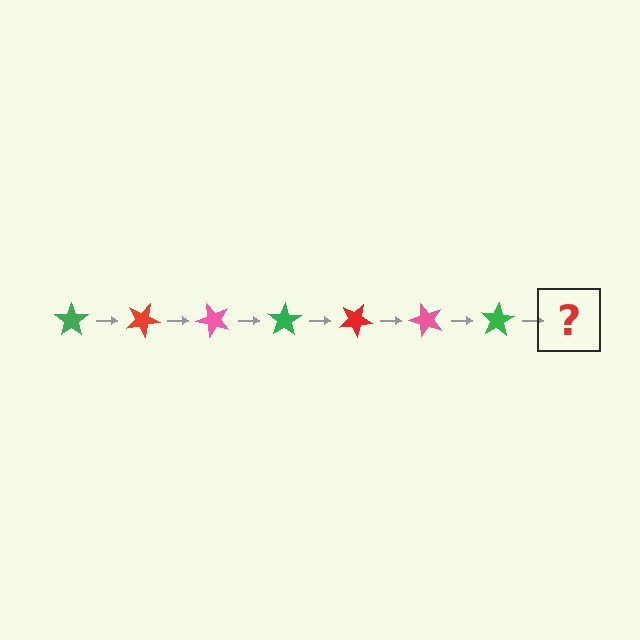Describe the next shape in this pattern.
It should be a red star, rotated 175 degrees from the start.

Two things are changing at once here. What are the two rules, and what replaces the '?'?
The two rules are that it rotates 25 degrees each step and the color cycles through green, red, and pink. The '?' should be a red star, rotated 175 degrees from the start.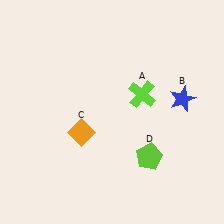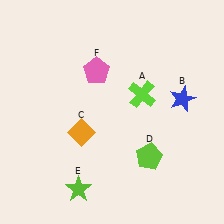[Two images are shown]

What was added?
A lime star (E), a pink pentagon (F) were added in Image 2.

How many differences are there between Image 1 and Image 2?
There are 2 differences between the two images.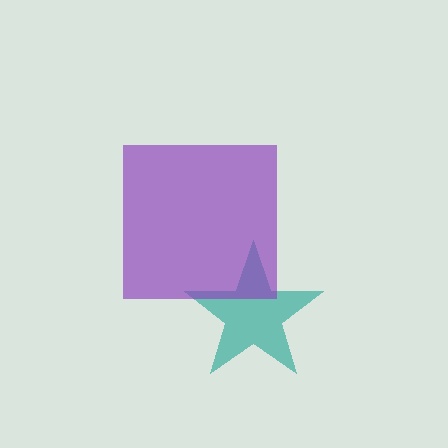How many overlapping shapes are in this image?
There are 2 overlapping shapes in the image.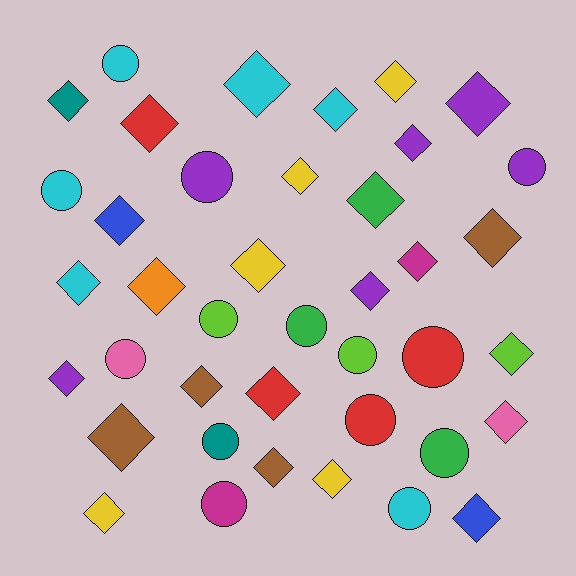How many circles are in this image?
There are 14 circles.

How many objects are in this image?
There are 40 objects.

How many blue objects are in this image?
There are 2 blue objects.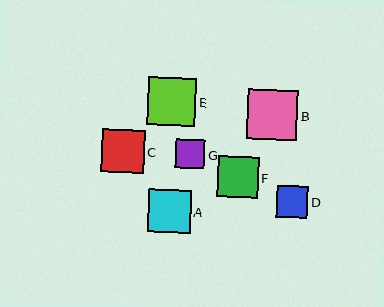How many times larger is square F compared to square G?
Square F is approximately 1.4 times the size of square G.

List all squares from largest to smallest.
From largest to smallest: B, E, C, A, F, D, G.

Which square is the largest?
Square B is the largest with a size of approximately 51 pixels.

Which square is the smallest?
Square G is the smallest with a size of approximately 29 pixels.